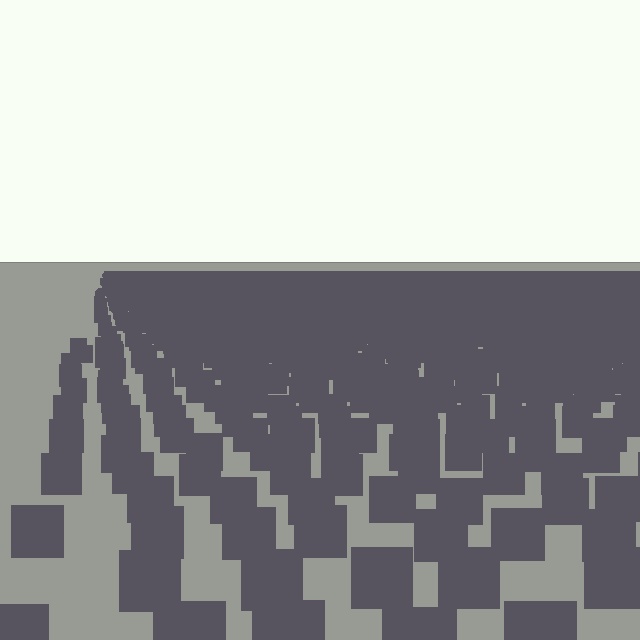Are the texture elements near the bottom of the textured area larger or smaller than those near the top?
Larger. Near the bottom, elements are closer to the viewer and appear at a bigger on-screen size.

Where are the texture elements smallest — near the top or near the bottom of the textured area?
Near the top.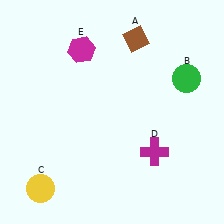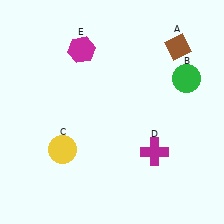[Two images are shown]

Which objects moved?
The objects that moved are: the brown diamond (A), the yellow circle (C).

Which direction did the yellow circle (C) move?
The yellow circle (C) moved up.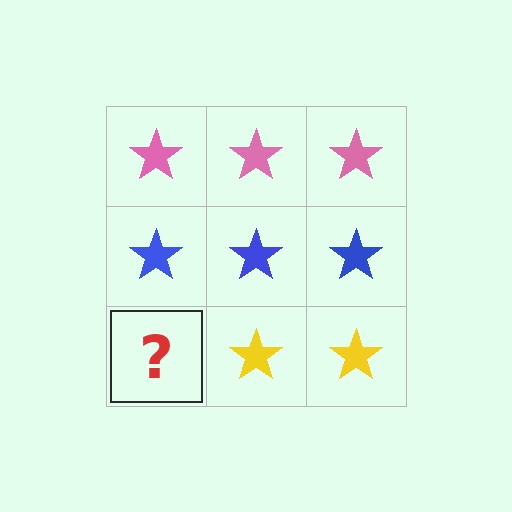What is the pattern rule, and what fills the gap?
The rule is that each row has a consistent color. The gap should be filled with a yellow star.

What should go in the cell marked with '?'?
The missing cell should contain a yellow star.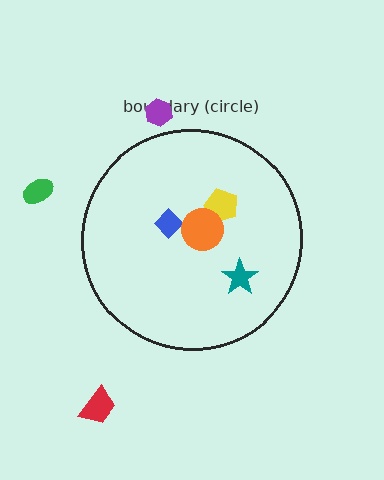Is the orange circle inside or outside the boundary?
Inside.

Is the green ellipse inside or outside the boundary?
Outside.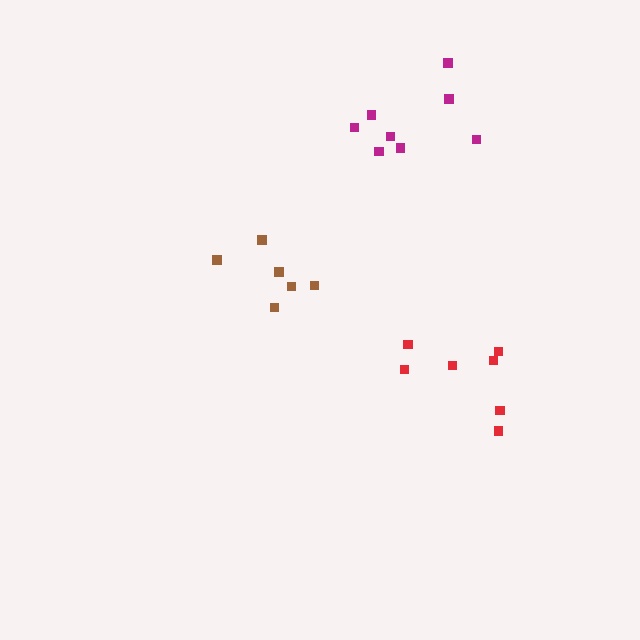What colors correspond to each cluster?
The clusters are colored: brown, red, magenta.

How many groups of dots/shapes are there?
There are 3 groups.